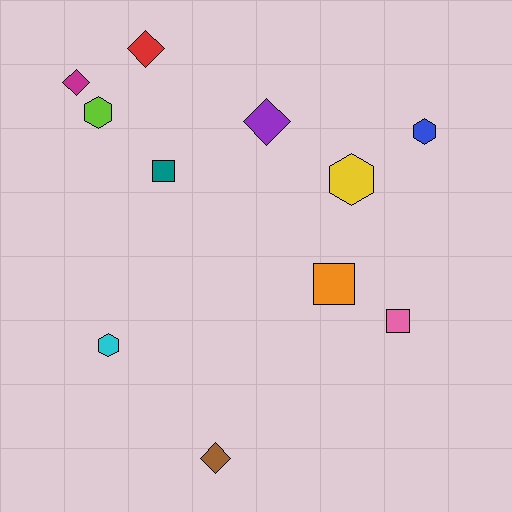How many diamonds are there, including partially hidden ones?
There are 4 diamonds.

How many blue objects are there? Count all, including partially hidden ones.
There is 1 blue object.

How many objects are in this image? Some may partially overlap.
There are 11 objects.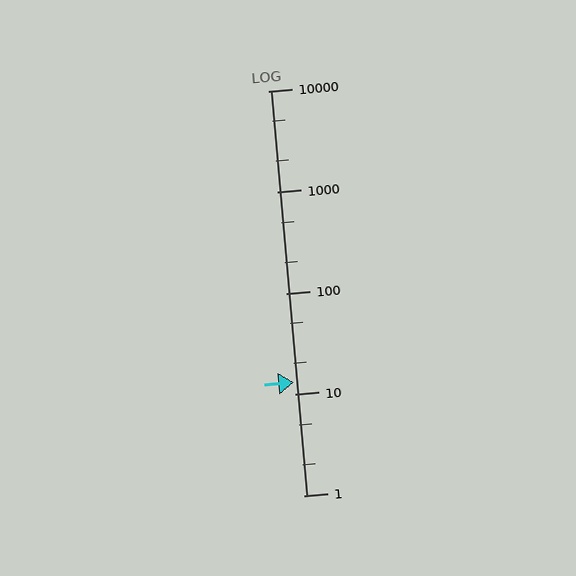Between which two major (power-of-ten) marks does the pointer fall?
The pointer is between 10 and 100.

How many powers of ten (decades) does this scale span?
The scale spans 4 decades, from 1 to 10000.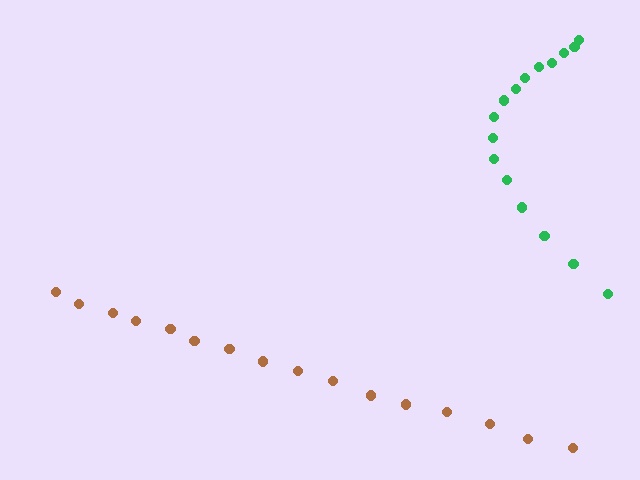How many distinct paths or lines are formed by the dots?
There are 2 distinct paths.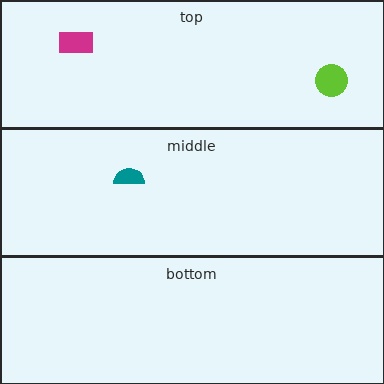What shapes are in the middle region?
The teal semicircle.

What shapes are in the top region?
The lime circle, the magenta rectangle.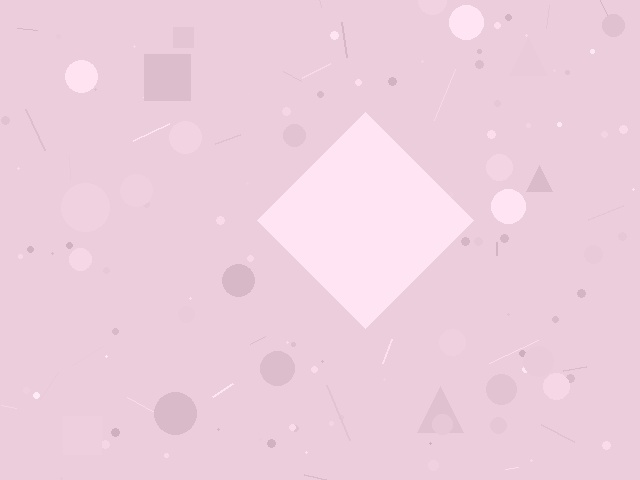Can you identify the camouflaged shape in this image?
The camouflaged shape is a diamond.